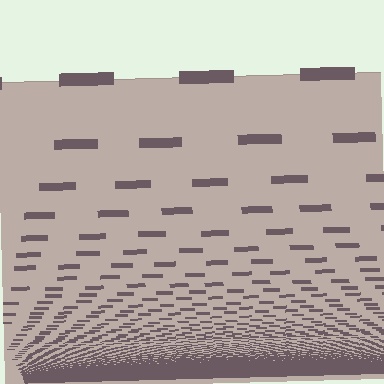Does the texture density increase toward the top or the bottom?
Density increases toward the bottom.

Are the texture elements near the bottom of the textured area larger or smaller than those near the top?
Smaller. The gradient is inverted — elements near the bottom are smaller and denser.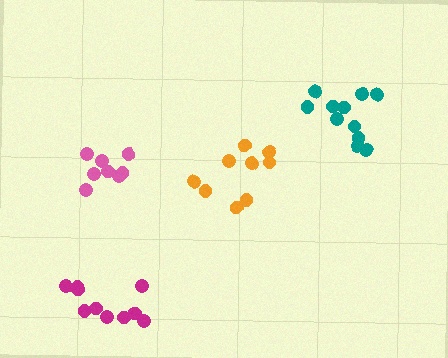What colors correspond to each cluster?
The clusters are colored: magenta, pink, teal, orange.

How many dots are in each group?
Group 1: 10 dots, Group 2: 8 dots, Group 3: 11 dots, Group 4: 9 dots (38 total).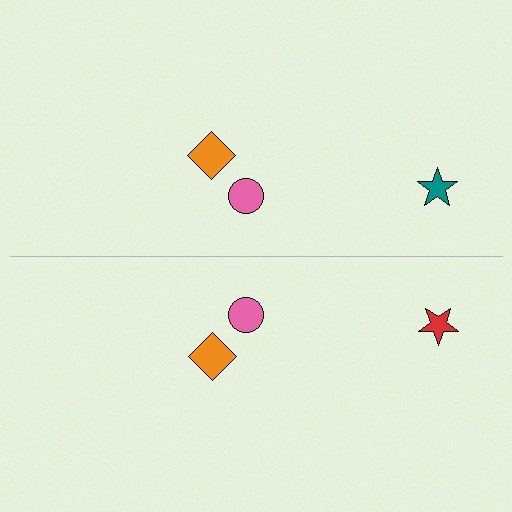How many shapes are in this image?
There are 6 shapes in this image.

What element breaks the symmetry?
The red star on the bottom side breaks the symmetry — its mirror counterpart is teal.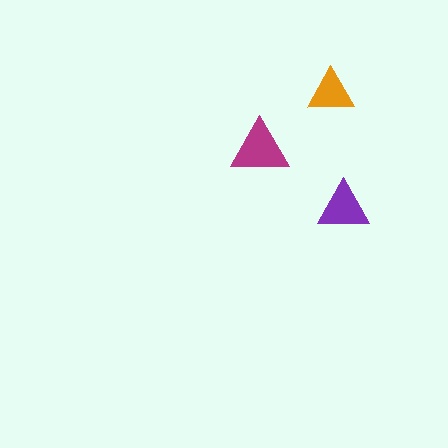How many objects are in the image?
There are 3 objects in the image.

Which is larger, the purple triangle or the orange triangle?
The purple one.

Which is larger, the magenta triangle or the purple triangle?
The magenta one.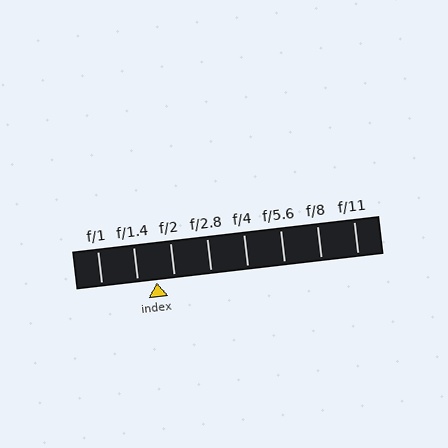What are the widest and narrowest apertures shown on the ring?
The widest aperture shown is f/1 and the narrowest is f/11.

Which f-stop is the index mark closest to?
The index mark is closest to f/1.4.